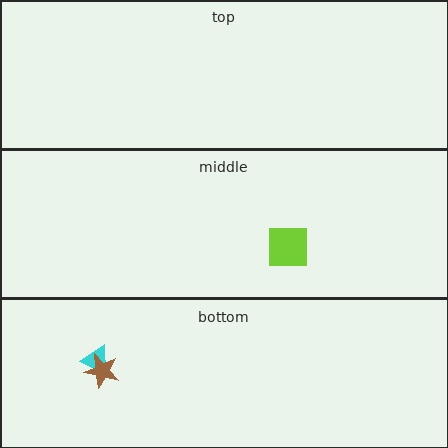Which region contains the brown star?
The bottom region.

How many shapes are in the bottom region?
2.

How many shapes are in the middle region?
1.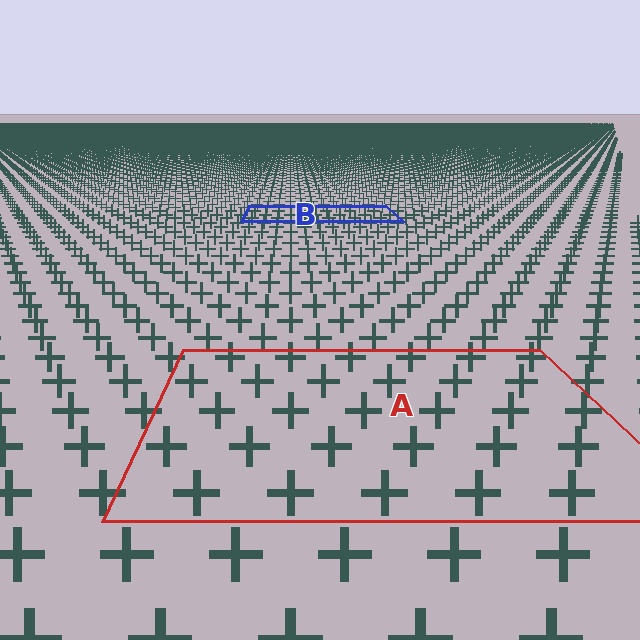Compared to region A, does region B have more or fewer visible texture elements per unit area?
Region B has more texture elements per unit area — they are packed more densely because it is farther away.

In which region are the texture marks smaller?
The texture marks are smaller in region B, because it is farther away.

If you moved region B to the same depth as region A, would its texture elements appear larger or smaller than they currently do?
They would appear larger. At a closer depth, the same texture elements are projected at a bigger on-screen size.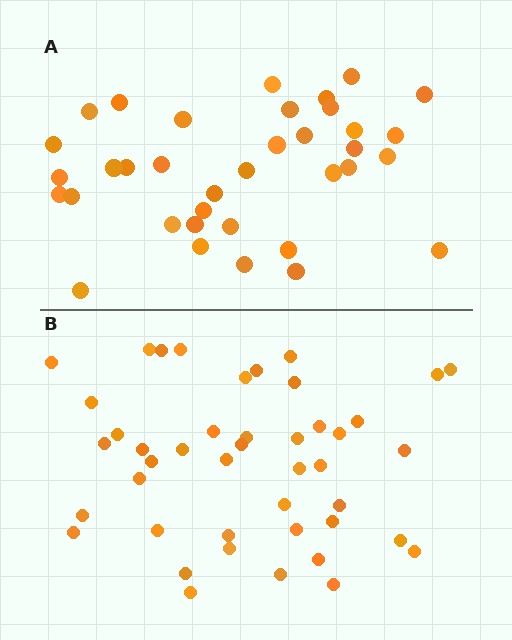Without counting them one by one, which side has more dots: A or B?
Region B (the bottom region) has more dots.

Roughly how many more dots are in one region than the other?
Region B has roughly 8 or so more dots than region A.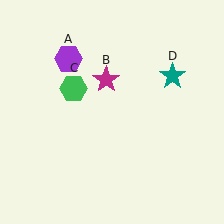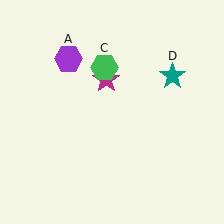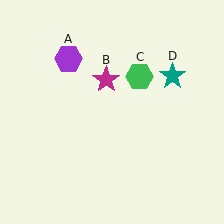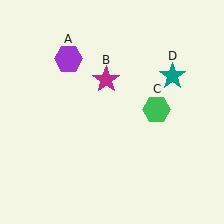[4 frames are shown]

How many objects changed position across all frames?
1 object changed position: green hexagon (object C).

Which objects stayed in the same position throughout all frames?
Purple hexagon (object A) and magenta star (object B) and teal star (object D) remained stationary.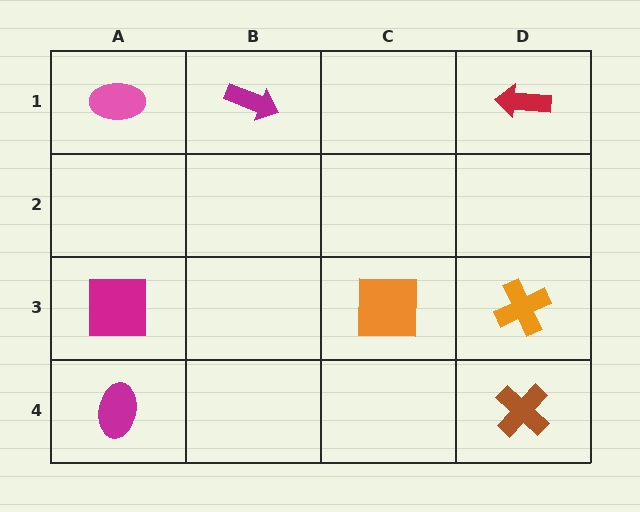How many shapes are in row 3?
3 shapes.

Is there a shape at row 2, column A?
No, that cell is empty.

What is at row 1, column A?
A pink ellipse.